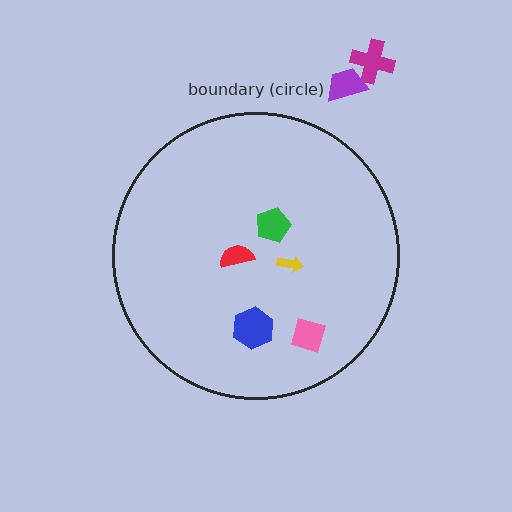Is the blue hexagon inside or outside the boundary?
Inside.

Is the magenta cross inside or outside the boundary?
Outside.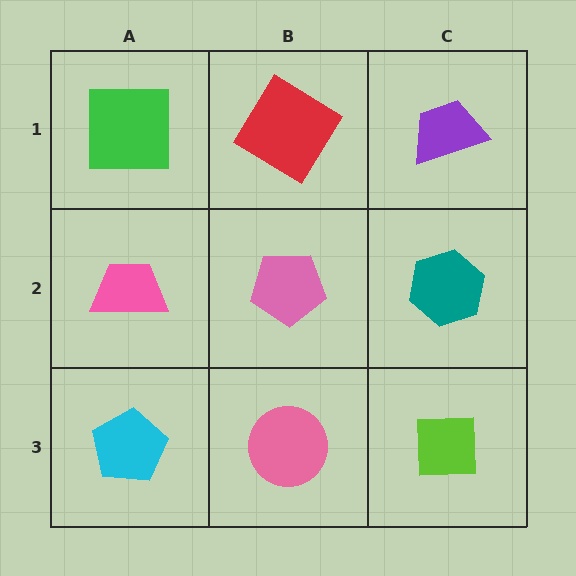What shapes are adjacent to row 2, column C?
A purple trapezoid (row 1, column C), a lime square (row 3, column C), a pink pentagon (row 2, column B).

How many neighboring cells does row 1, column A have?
2.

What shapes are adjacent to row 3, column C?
A teal hexagon (row 2, column C), a pink circle (row 3, column B).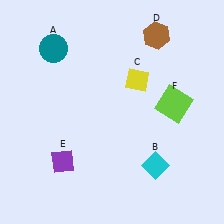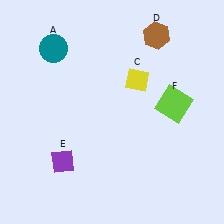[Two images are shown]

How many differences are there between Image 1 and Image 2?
There is 1 difference between the two images.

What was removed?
The cyan diamond (B) was removed in Image 2.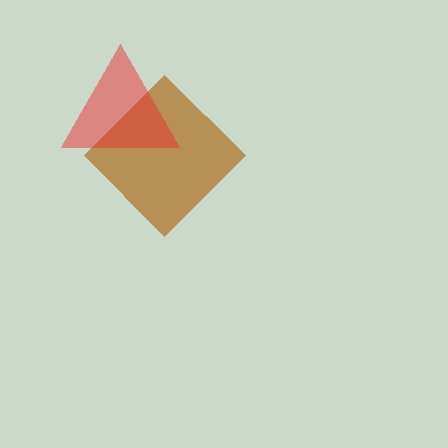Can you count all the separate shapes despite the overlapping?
Yes, there are 2 separate shapes.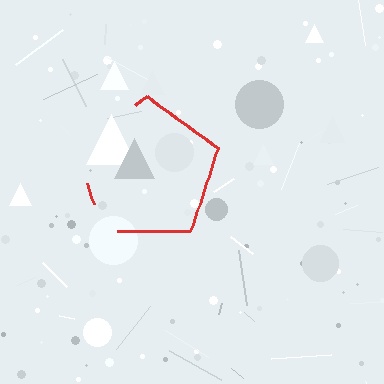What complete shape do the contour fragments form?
The contour fragments form a pentagon.